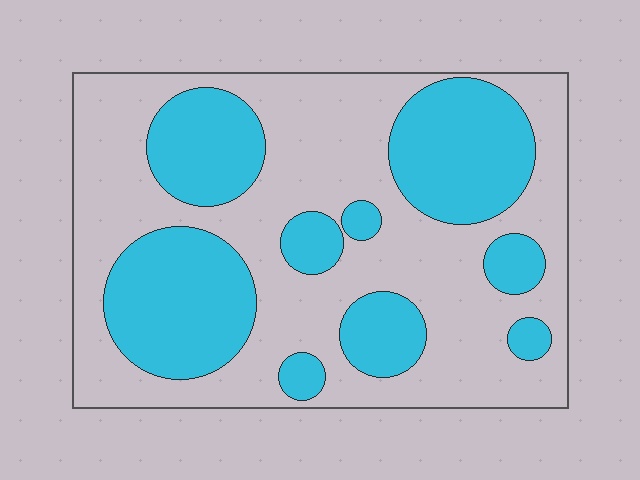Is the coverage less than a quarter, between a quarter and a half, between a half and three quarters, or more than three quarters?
Between a quarter and a half.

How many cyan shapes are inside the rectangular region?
9.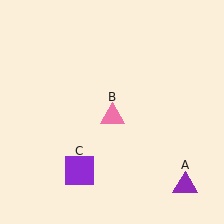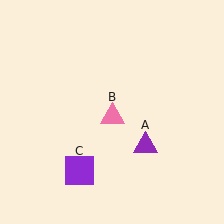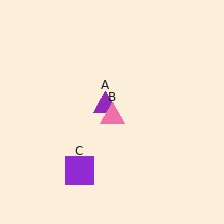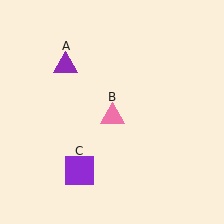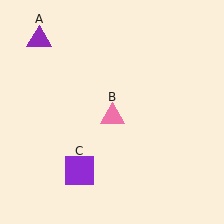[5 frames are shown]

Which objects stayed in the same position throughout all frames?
Pink triangle (object B) and purple square (object C) remained stationary.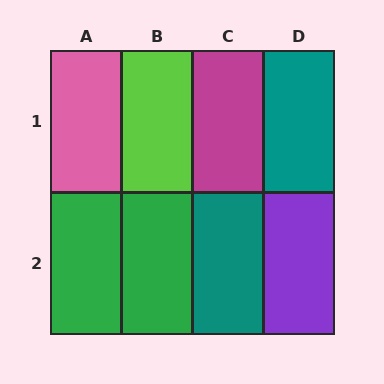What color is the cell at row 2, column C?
Teal.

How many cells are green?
2 cells are green.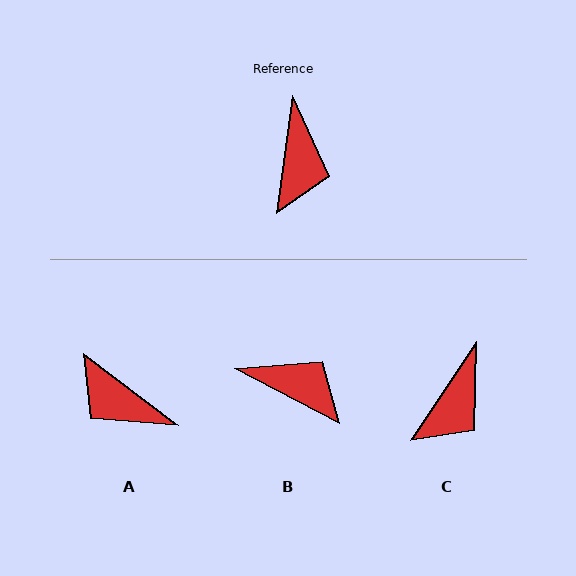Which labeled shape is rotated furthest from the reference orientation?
A, about 120 degrees away.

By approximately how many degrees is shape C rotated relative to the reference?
Approximately 26 degrees clockwise.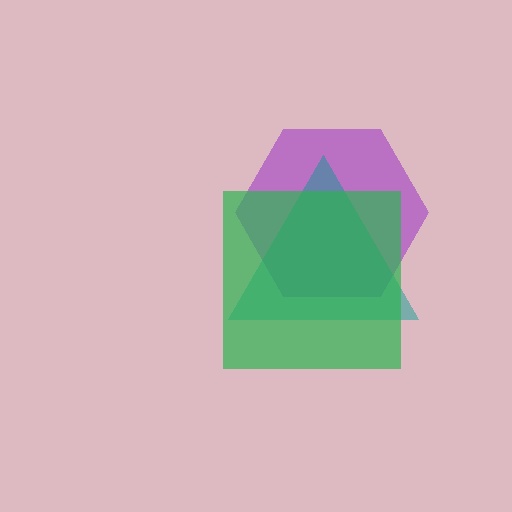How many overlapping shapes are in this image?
There are 3 overlapping shapes in the image.